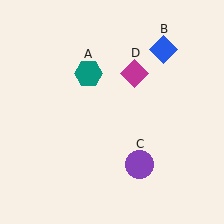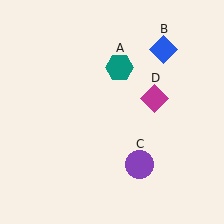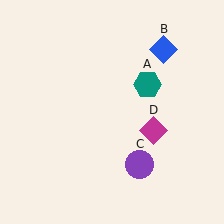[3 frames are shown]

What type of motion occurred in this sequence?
The teal hexagon (object A), magenta diamond (object D) rotated clockwise around the center of the scene.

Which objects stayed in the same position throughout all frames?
Blue diamond (object B) and purple circle (object C) remained stationary.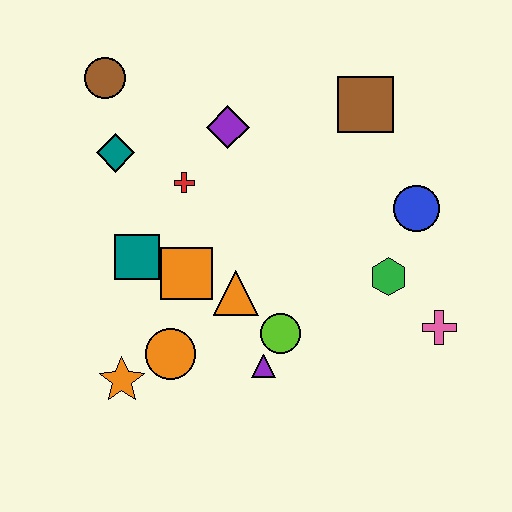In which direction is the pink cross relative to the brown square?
The pink cross is below the brown square.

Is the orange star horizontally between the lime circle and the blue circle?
No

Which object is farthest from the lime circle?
The brown circle is farthest from the lime circle.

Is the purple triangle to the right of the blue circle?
No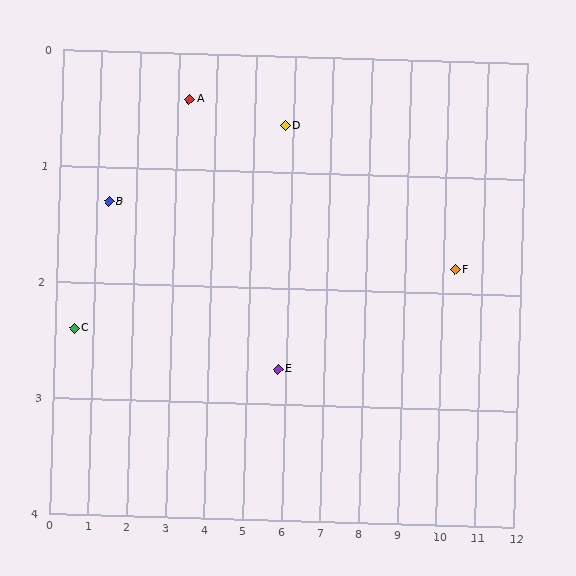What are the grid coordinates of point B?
Point B is at approximately (1.3, 1.3).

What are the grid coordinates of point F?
Point F is at approximately (10.3, 1.8).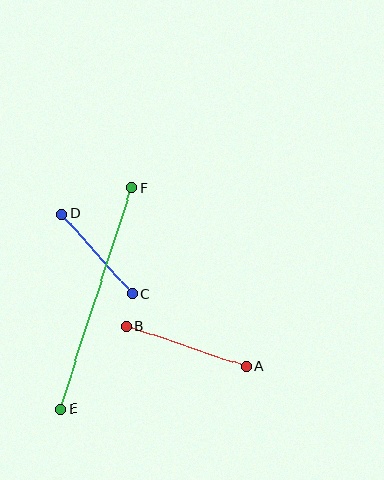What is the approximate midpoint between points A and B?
The midpoint is at approximately (186, 346) pixels.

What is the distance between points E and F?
The distance is approximately 232 pixels.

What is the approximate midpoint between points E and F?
The midpoint is at approximately (96, 298) pixels.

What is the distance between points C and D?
The distance is approximately 106 pixels.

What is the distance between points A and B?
The distance is approximately 126 pixels.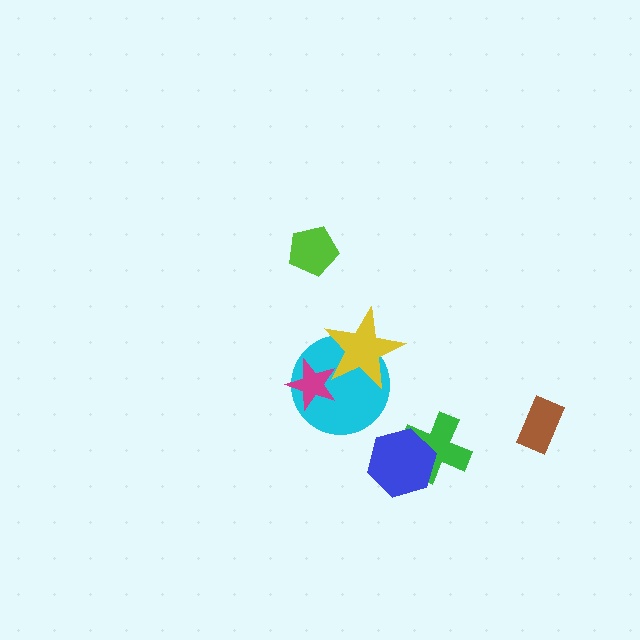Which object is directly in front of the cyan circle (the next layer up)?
The magenta star is directly in front of the cyan circle.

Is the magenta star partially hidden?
Yes, it is partially covered by another shape.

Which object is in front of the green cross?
The blue hexagon is in front of the green cross.